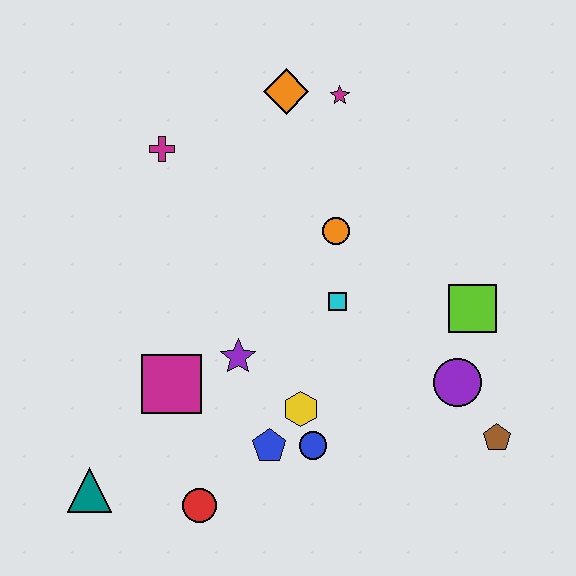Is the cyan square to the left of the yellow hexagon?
No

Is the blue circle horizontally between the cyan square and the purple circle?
No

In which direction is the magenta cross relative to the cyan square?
The magenta cross is to the left of the cyan square.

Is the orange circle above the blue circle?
Yes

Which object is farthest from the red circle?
The magenta star is farthest from the red circle.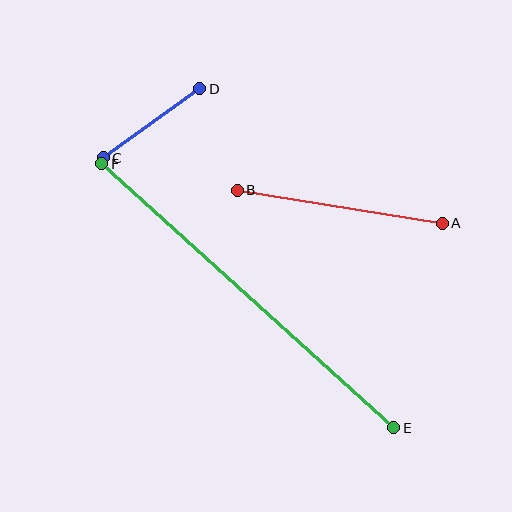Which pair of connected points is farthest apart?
Points E and F are farthest apart.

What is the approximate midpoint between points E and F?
The midpoint is at approximately (248, 296) pixels.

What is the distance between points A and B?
The distance is approximately 208 pixels.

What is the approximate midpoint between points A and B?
The midpoint is at approximately (340, 207) pixels.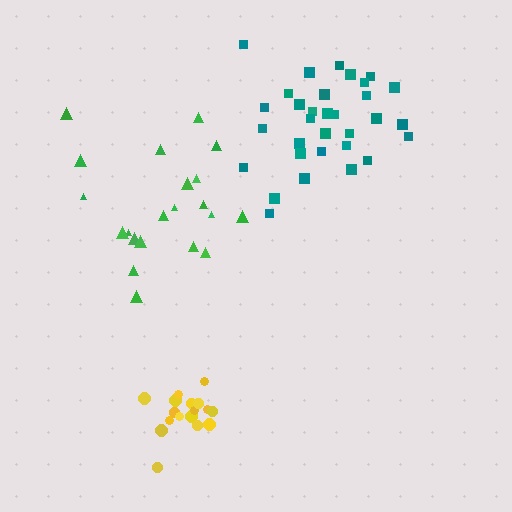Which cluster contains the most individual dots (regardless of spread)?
Teal (32).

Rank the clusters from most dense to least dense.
yellow, teal, green.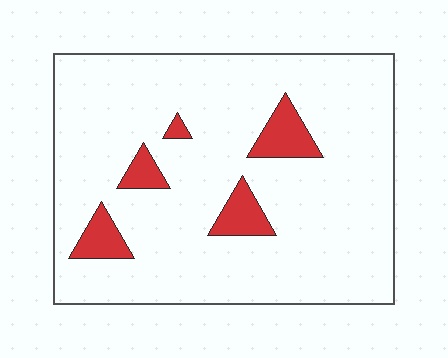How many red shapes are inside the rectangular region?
5.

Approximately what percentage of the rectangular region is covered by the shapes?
Approximately 10%.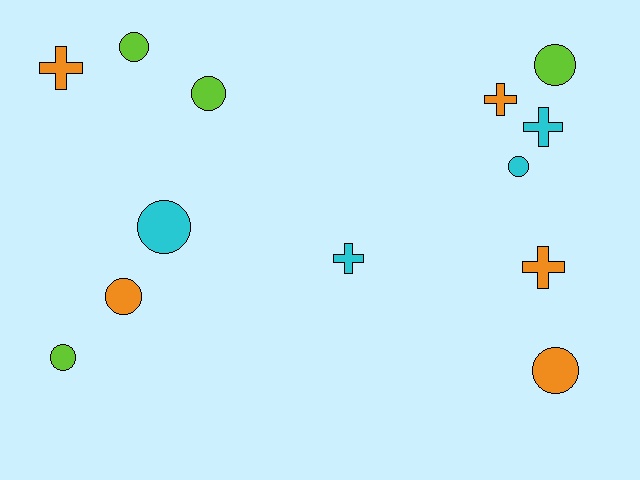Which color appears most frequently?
Orange, with 5 objects.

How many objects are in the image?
There are 13 objects.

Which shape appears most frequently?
Circle, with 8 objects.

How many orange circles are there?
There are 2 orange circles.